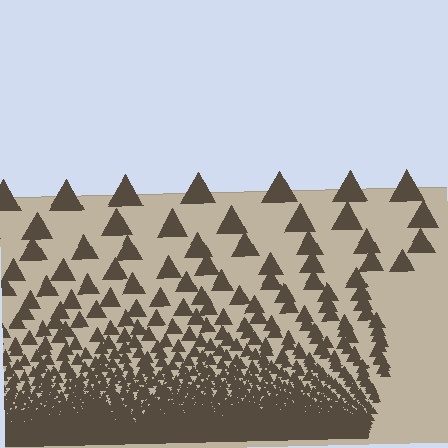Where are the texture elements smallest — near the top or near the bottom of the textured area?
Near the bottom.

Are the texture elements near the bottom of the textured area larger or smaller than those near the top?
Smaller. The gradient is inverted — elements near the bottom are smaller and denser.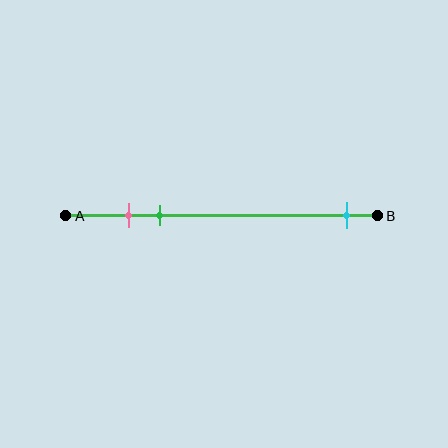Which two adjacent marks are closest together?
The pink and green marks are the closest adjacent pair.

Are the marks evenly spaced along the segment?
No, the marks are not evenly spaced.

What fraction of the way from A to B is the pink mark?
The pink mark is approximately 20% (0.2) of the way from A to B.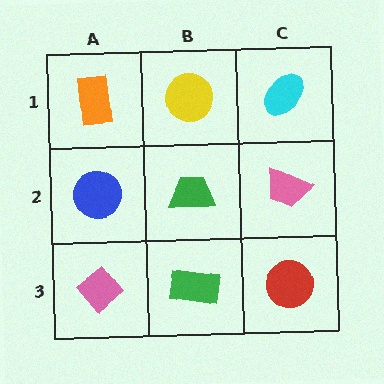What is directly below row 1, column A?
A blue circle.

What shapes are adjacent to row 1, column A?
A blue circle (row 2, column A), a yellow circle (row 1, column B).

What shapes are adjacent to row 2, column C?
A cyan ellipse (row 1, column C), a red circle (row 3, column C), a green trapezoid (row 2, column B).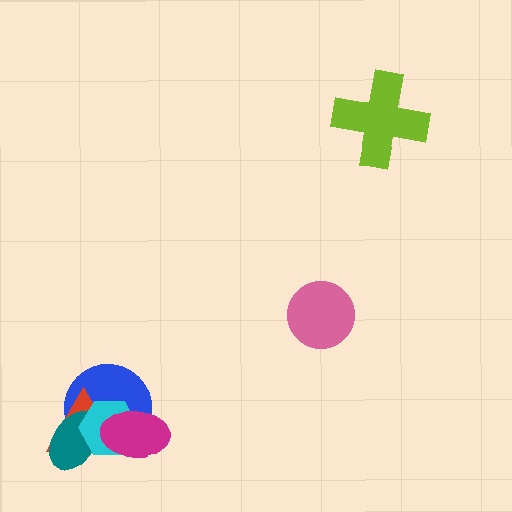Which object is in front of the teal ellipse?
The cyan hexagon is in front of the teal ellipse.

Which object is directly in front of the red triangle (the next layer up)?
The teal ellipse is directly in front of the red triangle.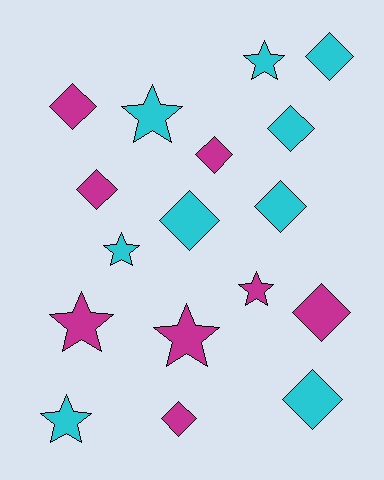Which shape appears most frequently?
Diamond, with 10 objects.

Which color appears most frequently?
Cyan, with 9 objects.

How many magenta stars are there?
There are 3 magenta stars.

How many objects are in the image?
There are 17 objects.